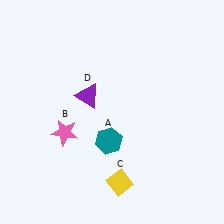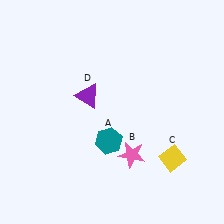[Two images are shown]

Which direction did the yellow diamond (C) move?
The yellow diamond (C) moved right.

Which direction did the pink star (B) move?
The pink star (B) moved right.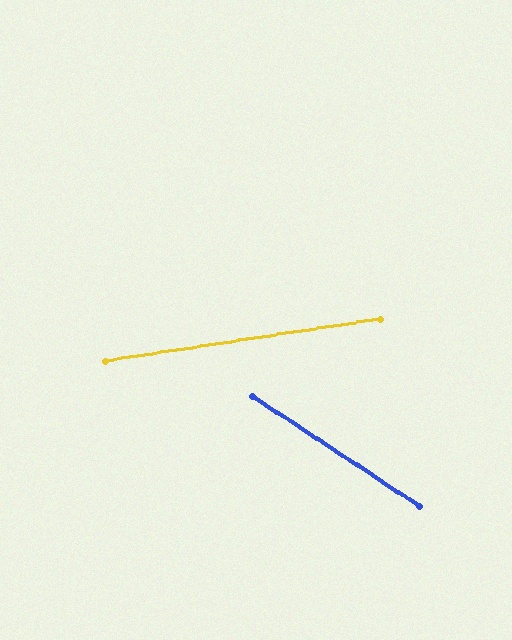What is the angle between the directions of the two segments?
Approximately 42 degrees.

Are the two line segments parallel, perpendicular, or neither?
Neither parallel nor perpendicular — they differ by about 42°.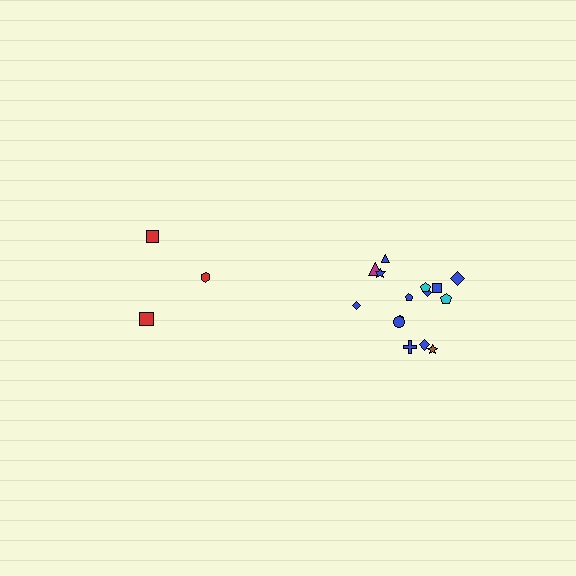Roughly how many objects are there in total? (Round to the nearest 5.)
Roughly 20 objects in total.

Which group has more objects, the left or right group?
The right group.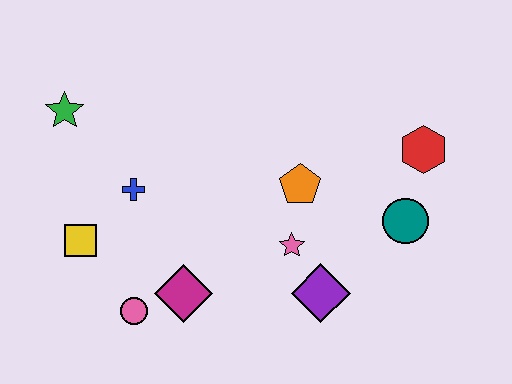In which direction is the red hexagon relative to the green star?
The red hexagon is to the right of the green star.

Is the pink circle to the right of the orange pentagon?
No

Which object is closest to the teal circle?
The red hexagon is closest to the teal circle.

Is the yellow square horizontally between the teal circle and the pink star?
No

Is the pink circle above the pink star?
No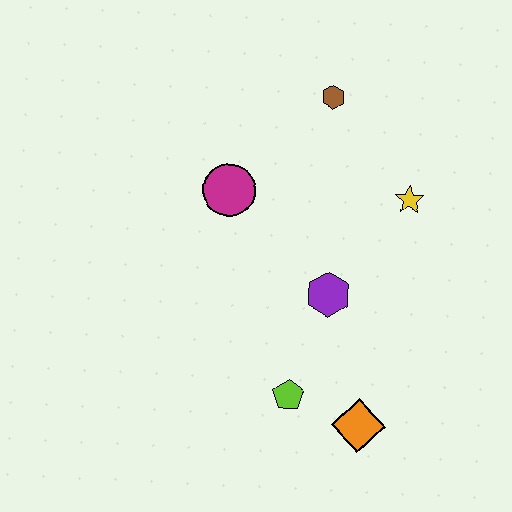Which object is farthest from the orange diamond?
The brown hexagon is farthest from the orange diamond.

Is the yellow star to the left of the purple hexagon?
No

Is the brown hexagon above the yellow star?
Yes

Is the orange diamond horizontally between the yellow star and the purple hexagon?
Yes